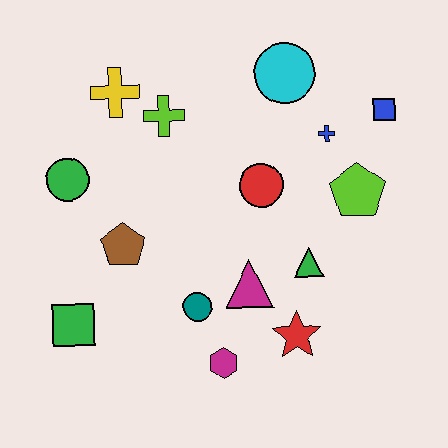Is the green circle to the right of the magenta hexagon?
No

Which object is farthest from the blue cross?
The green square is farthest from the blue cross.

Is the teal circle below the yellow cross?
Yes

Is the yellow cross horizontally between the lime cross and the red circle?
No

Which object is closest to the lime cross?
The yellow cross is closest to the lime cross.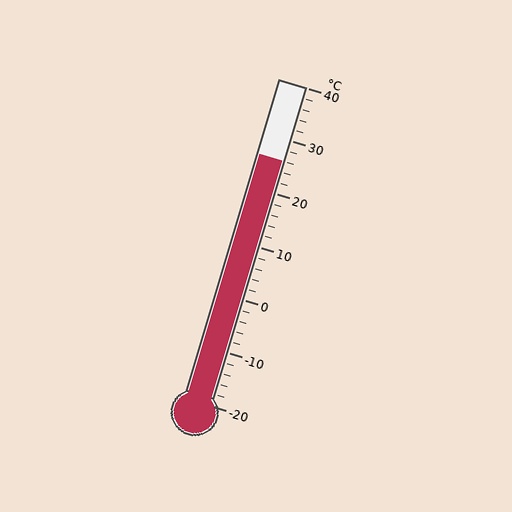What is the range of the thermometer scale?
The thermometer scale ranges from -20°C to 40°C.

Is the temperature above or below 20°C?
The temperature is above 20°C.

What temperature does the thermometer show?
The thermometer shows approximately 26°C.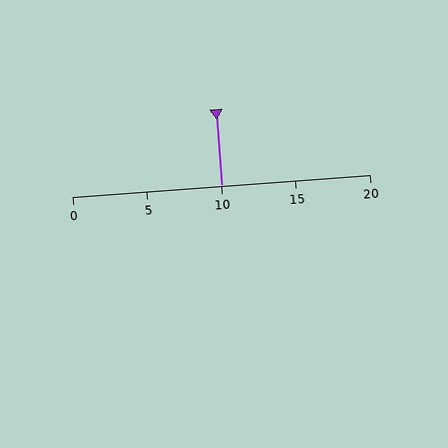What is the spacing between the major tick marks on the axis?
The major ticks are spaced 5 apart.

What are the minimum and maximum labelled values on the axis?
The axis runs from 0 to 20.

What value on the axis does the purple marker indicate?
The marker indicates approximately 10.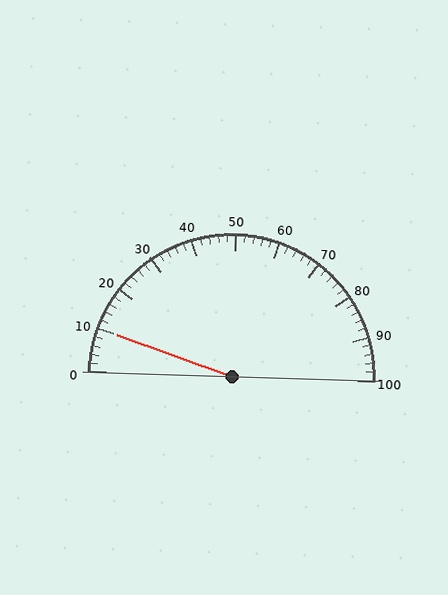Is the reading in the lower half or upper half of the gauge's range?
The reading is in the lower half of the range (0 to 100).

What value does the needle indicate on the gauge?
The needle indicates approximately 10.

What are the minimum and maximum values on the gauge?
The gauge ranges from 0 to 100.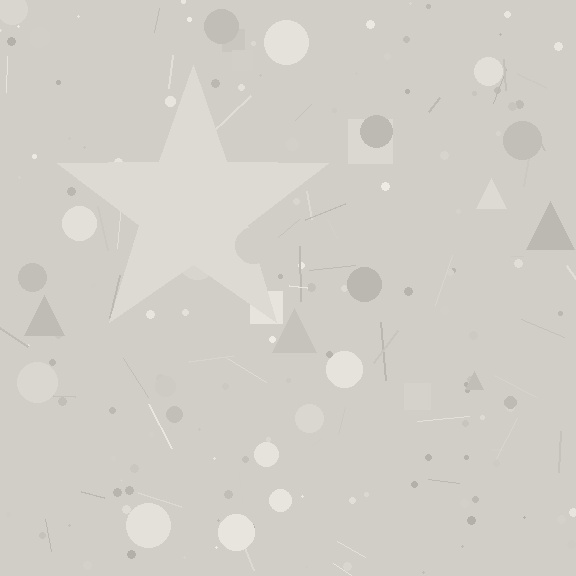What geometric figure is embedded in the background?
A star is embedded in the background.